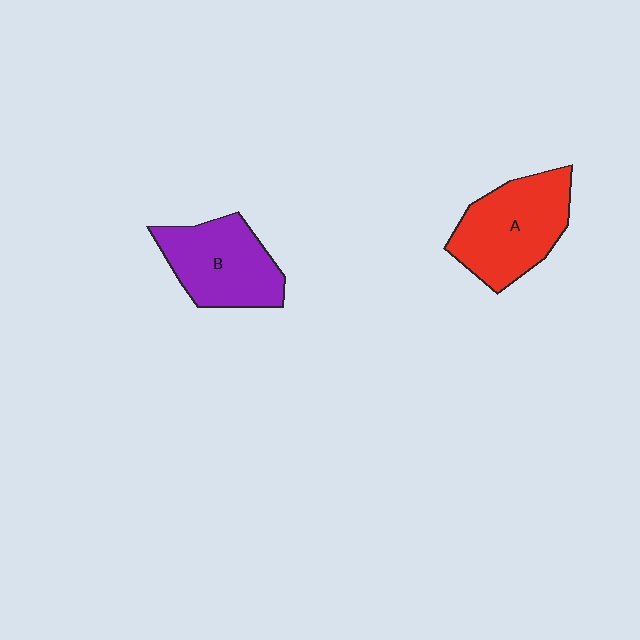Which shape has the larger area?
Shape A (red).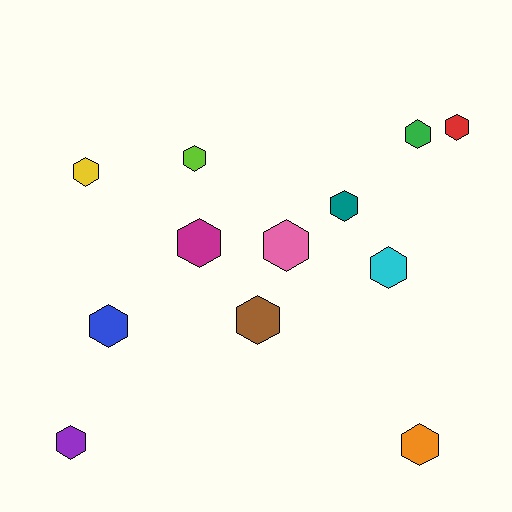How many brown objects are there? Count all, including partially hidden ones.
There is 1 brown object.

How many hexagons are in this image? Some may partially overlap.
There are 12 hexagons.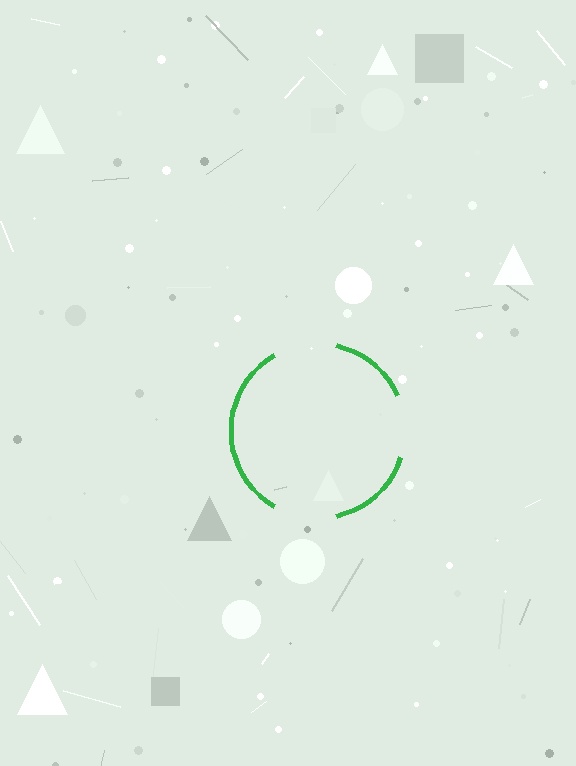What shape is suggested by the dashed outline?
The dashed outline suggests a circle.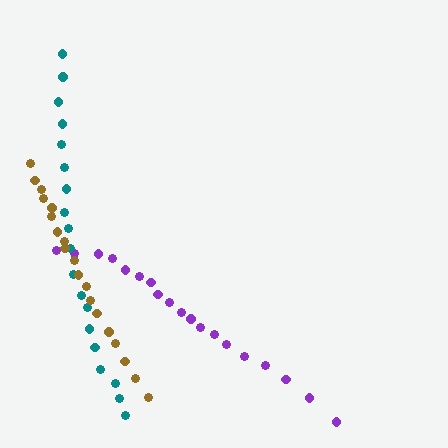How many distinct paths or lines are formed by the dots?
There are 3 distinct paths.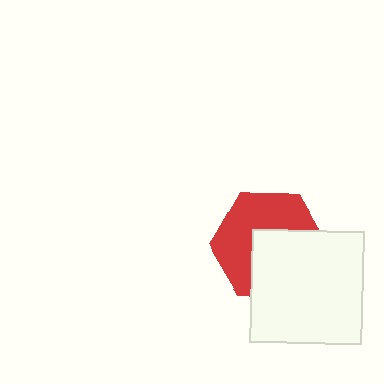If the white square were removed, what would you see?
You would see the complete red hexagon.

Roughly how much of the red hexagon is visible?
About half of it is visible (roughly 54%).